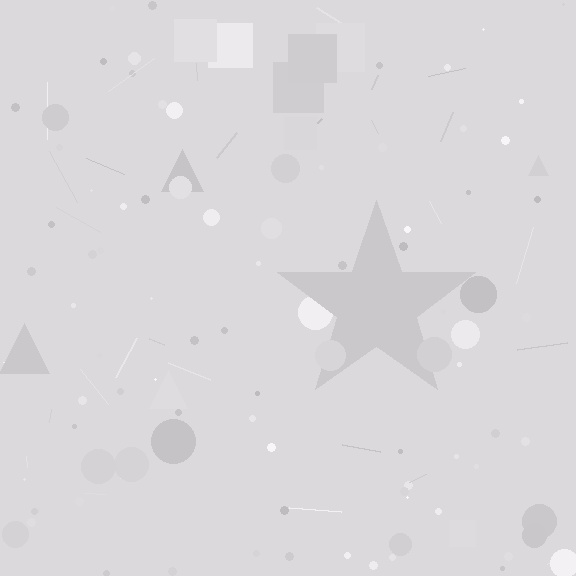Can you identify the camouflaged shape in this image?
The camouflaged shape is a star.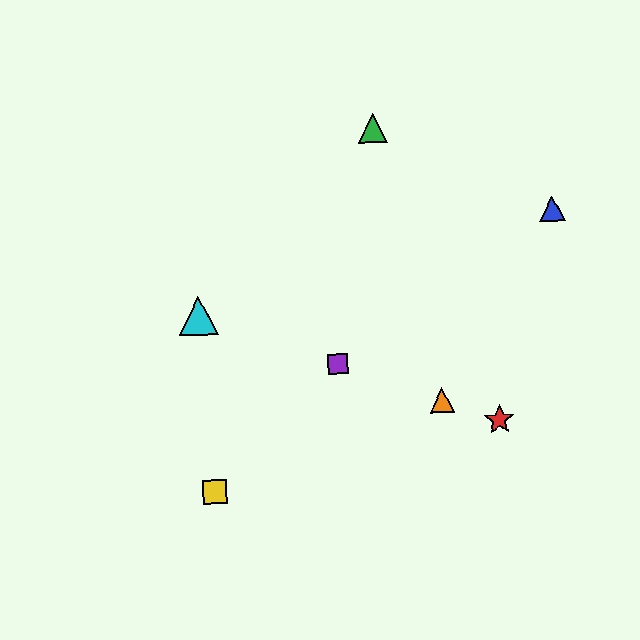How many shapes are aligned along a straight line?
4 shapes (the red star, the purple square, the orange triangle, the cyan triangle) are aligned along a straight line.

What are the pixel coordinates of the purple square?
The purple square is at (338, 364).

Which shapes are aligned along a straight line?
The red star, the purple square, the orange triangle, the cyan triangle are aligned along a straight line.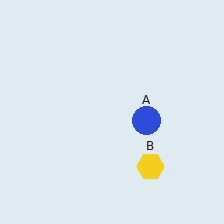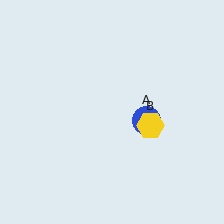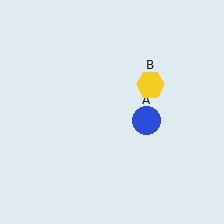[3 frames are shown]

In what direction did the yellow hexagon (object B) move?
The yellow hexagon (object B) moved up.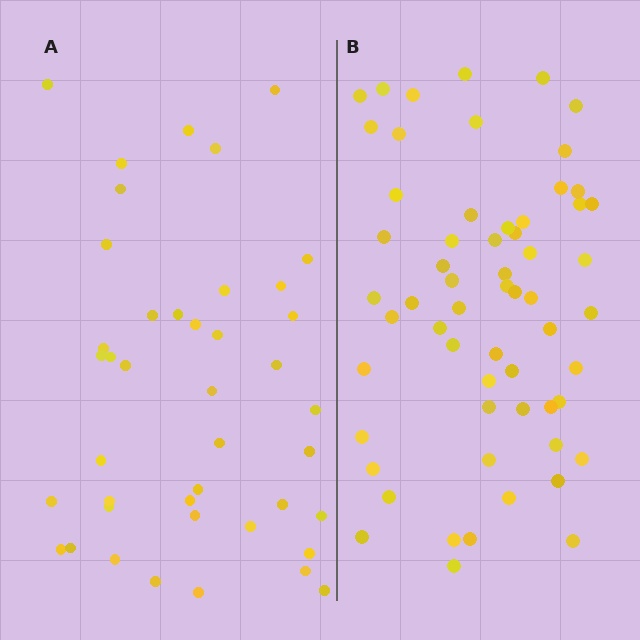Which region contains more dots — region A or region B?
Region B (the right region) has more dots.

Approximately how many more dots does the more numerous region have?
Region B has approximately 20 more dots than region A.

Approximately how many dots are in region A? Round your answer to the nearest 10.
About 40 dots. (The exact count is 42, which rounds to 40.)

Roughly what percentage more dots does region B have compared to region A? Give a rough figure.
About 45% more.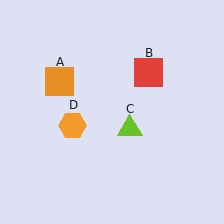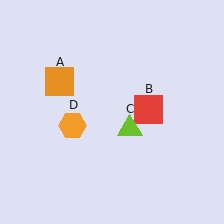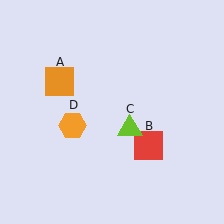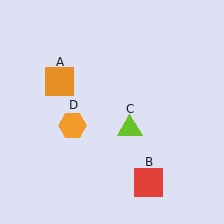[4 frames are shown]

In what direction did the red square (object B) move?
The red square (object B) moved down.